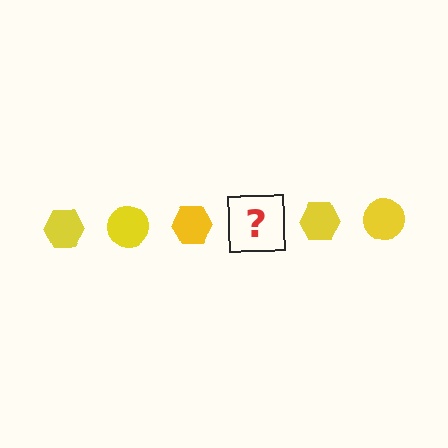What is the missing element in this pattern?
The missing element is a yellow circle.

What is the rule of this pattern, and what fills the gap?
The rule is that the pattern cycles through hexagon, circle shapes in yellow. The gap should be filled with a yellow circle.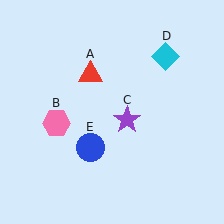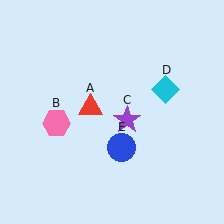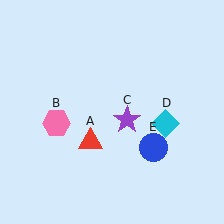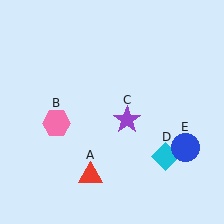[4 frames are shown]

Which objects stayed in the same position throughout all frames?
Pink hexagon (object B) and purple star (object C) remained stationary.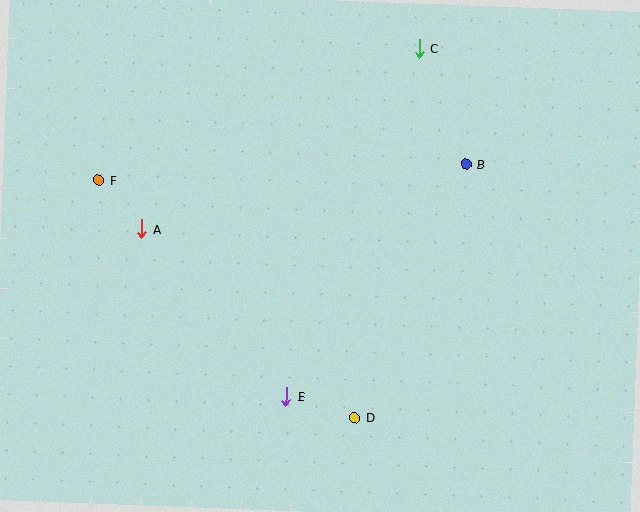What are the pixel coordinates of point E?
Point E is at (286, 396).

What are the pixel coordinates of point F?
Point F is at (98, 180).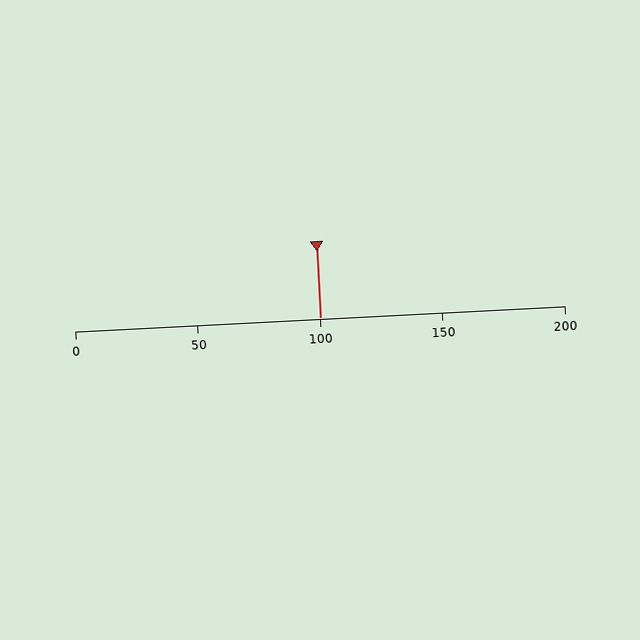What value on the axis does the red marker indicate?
The marker indicates approximately 100.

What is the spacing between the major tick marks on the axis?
The major ticks are spaced 50 apart.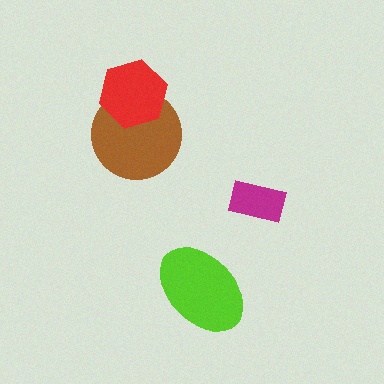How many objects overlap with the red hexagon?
1 object overlaps with the red hexagon.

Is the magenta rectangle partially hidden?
No, no other shape covers it.